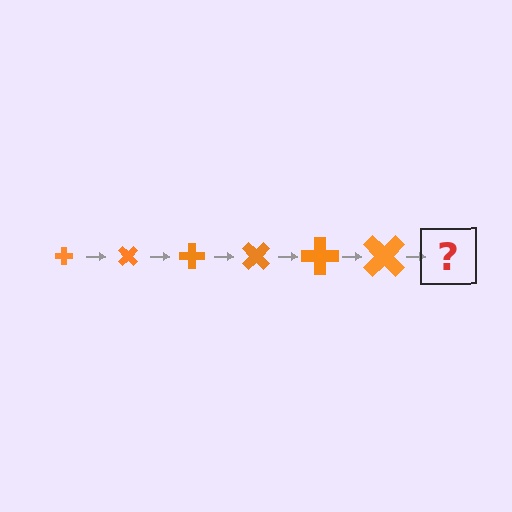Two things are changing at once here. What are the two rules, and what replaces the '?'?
The two rules are that the cross grows larger each step and it rotates 45 degrees each step. The '?' should be a cross, larger than the previous one and rotated 270 degrees from the start.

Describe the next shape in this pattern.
It should be a cross, larger than the previous one and rotated 270 degrees from the start.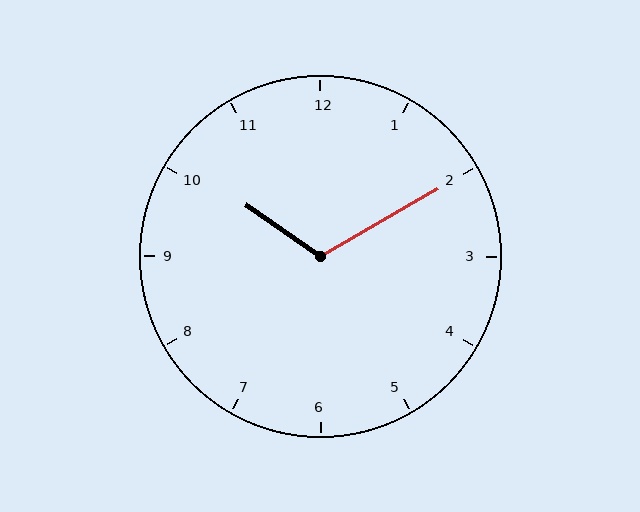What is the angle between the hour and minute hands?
Approximately 115 degrees.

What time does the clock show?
10:10.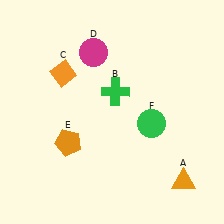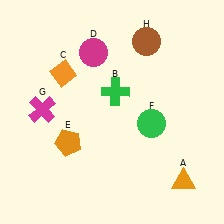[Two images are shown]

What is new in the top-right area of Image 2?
A brown circle (H) was added in the top-right area of Image 2.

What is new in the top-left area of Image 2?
A magenta cross (G) was added in the top-left area of Image 2.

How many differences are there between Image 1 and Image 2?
There are 2 differences between the two images.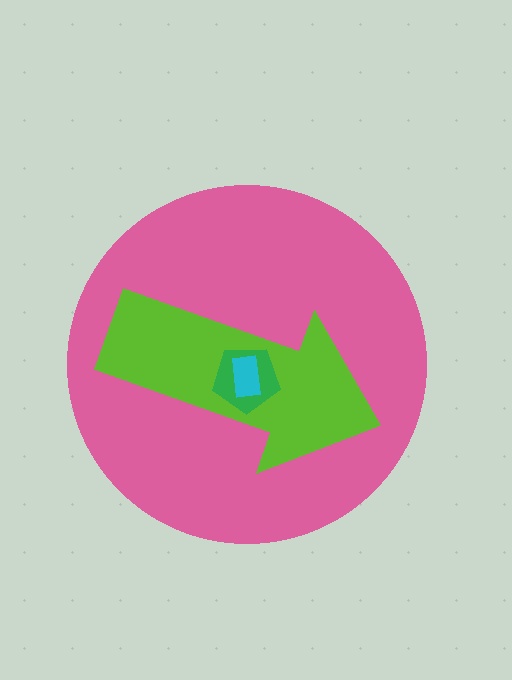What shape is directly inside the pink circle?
The lime arrow.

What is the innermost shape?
The cyan rectangle.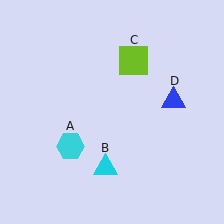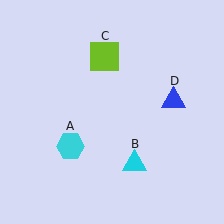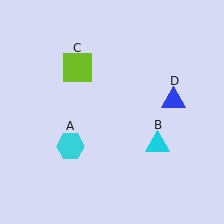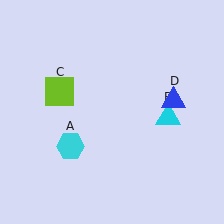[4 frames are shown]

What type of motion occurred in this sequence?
The cyan triangle (object B), lime square (object C) rotated counterclockwise around the center of the scene.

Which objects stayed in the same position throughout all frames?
Cyan hexagon (object A) and blue triangle (object D) remained stationary.